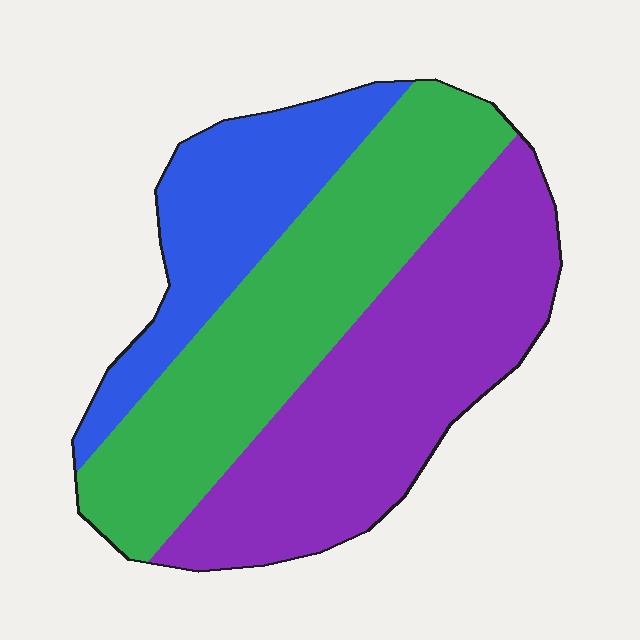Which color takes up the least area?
Blue, at roughly 20%.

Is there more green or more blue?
Green.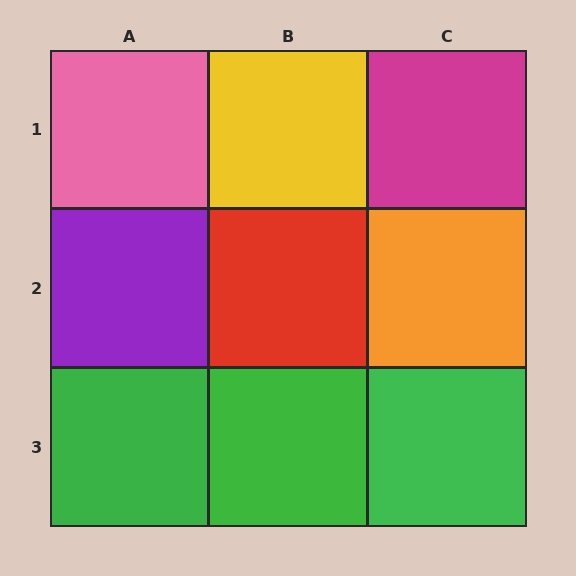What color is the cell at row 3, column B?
Green.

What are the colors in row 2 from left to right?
Purple, red, orange.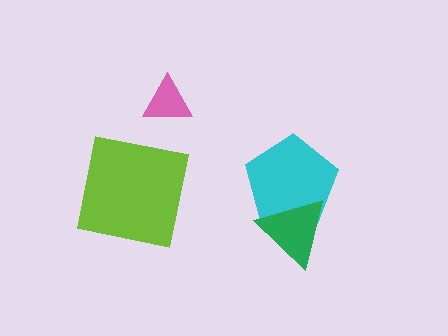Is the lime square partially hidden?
No, no other shape covers it.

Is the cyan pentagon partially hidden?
Yes, it is partially covered by another shape.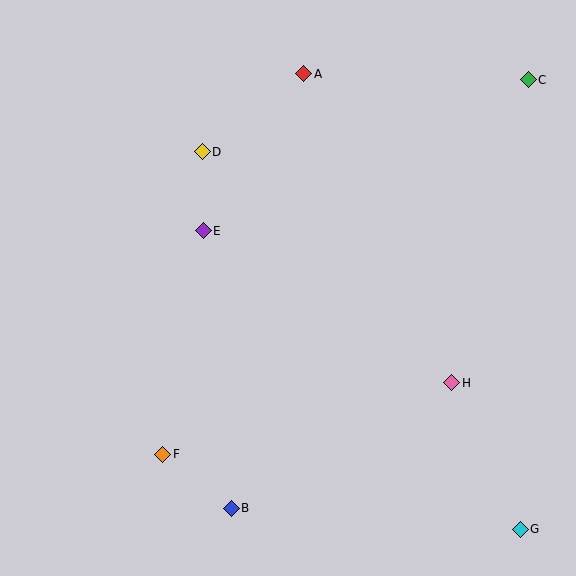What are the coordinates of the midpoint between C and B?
The midpoint between C and B is at (380, 294).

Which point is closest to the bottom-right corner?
Point G is closest to the bottom-right corner.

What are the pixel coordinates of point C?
Point C is at (528, 80).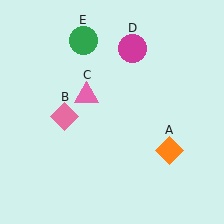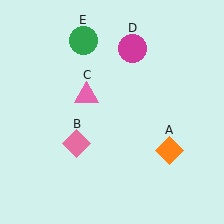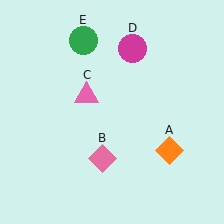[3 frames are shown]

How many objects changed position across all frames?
1 object changed position: pink diamond (object B).